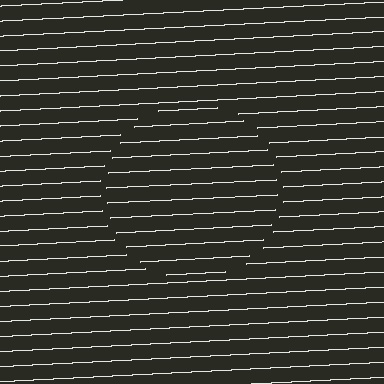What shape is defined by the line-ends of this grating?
An illusory circle. The interior of the shape contains the same grating, shifted by half a period — the contour is defined by the phase discontinuity where line-ends from the inner and outer gratings abut.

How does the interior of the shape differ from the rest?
The interior of the shape contains the same grating, shifted by half a period — the contour is defined by the phase discontinuity where line-ends from the inner and outer gratings abut.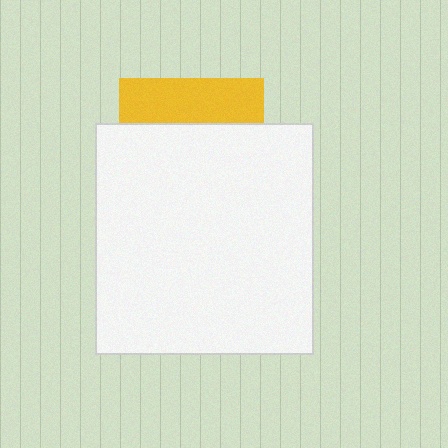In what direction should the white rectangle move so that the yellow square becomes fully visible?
The white rectangle should move down. That is the shortest direction to clear the overlap and leave the yellow square fully visible.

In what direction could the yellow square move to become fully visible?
The yellow square could move up. That would shift it out from behind the white rectangle entirely.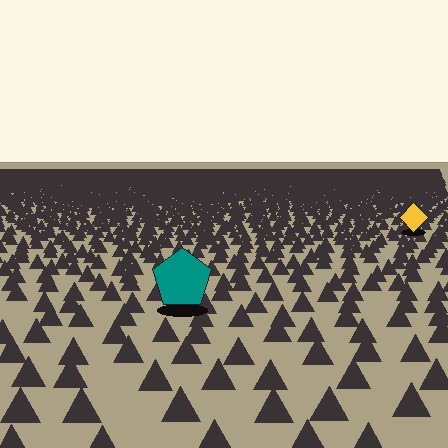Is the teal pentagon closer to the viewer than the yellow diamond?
Yes. The teal pentagon is closer — you can tell from the texture gradient: the ground texture is coarser near it.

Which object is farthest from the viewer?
The yellow diamond is farthest from the viewer. It appears smaller and the ground texture around it is denser.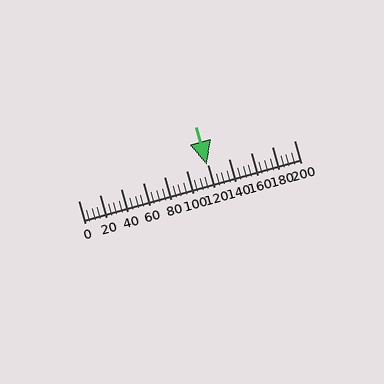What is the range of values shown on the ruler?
The ruler shows values from 0 to 200.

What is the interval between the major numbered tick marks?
The major tick marks are spaced 20 units apart.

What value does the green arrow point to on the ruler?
The green arrow points to approximately 119.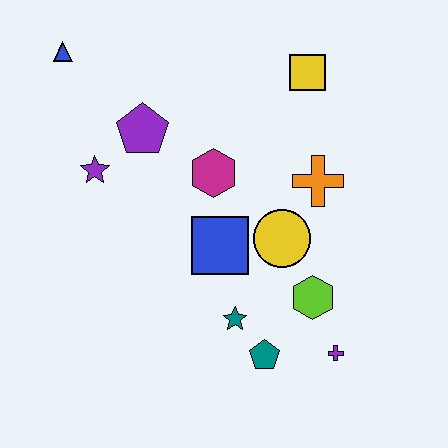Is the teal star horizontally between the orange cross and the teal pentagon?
No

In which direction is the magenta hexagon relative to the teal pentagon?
The magenta hexagon is above the teal pentagon.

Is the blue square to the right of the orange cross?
No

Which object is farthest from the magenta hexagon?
The purple cross is farthest from the magenta hexagon.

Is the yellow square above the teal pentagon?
Yes